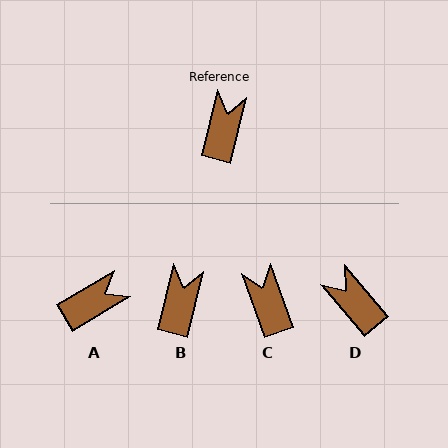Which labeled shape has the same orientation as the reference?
B.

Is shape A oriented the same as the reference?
No, it is off by about 45 degrees.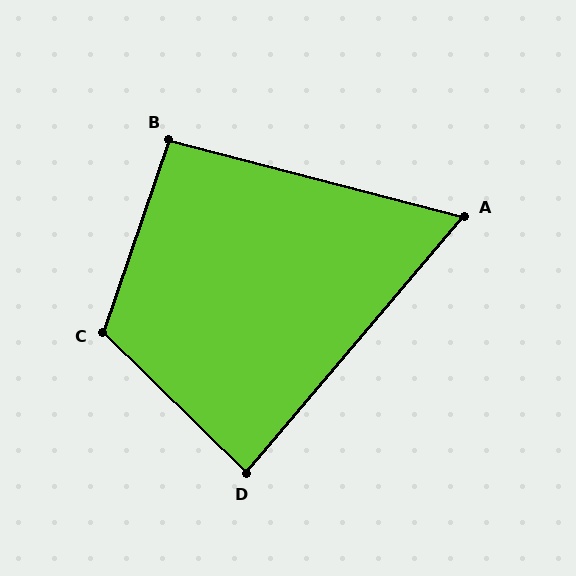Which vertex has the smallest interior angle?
A, at approximately 64 degrees.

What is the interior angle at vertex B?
Approximately 94 degrees (approximately right).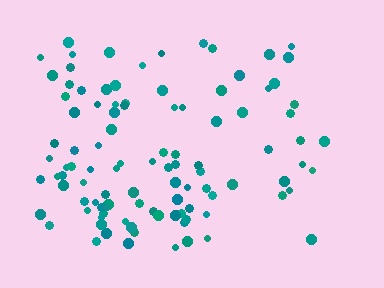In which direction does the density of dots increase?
From right to left, with the left side densest.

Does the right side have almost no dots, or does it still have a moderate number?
Still a moderate number, just noticeably fewer than the left.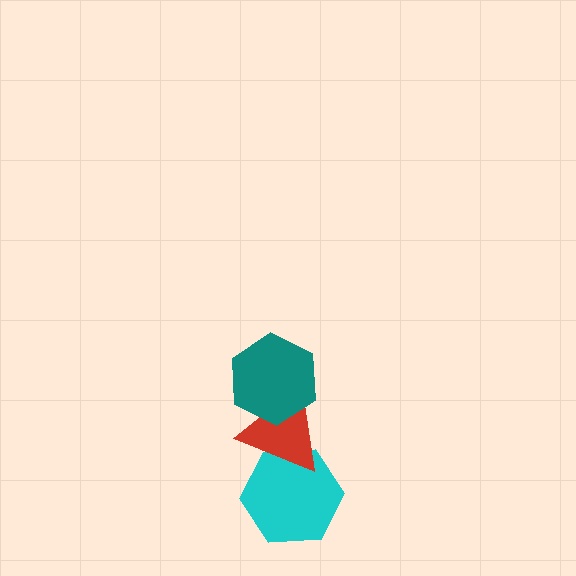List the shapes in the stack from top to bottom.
From top to bottom: the teal hexagon, the red triangle, the cyan hexagon.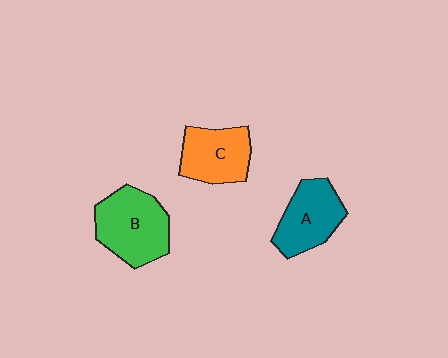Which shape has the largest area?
Shape B (green).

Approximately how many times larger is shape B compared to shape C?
Approximately 1.3 times.